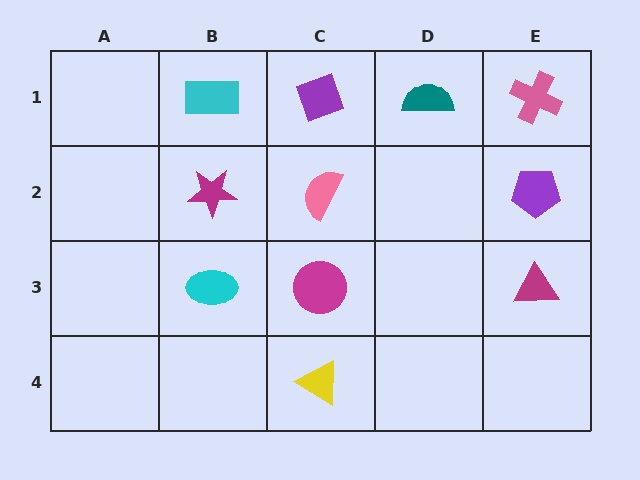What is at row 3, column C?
A magenta circle.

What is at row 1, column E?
A pink cross.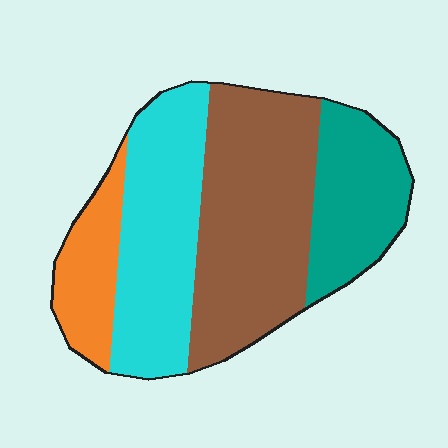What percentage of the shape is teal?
Teal covers 20% of the shape.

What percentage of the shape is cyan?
Cyan covers around 30% of the shape.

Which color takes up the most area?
Brown, at roughly 40%.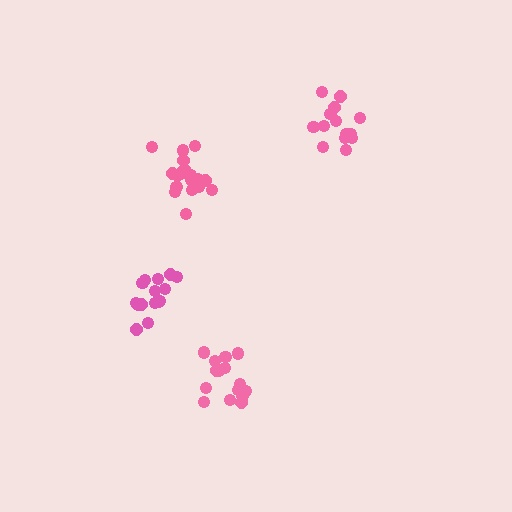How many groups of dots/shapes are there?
There are 4 groups.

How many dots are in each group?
Group 1: 15 dots, Group 2: 15 dots, Group 3: 18 dots, Group 4: 17 dots (65 total).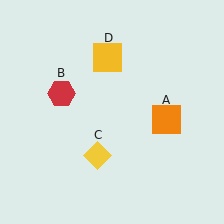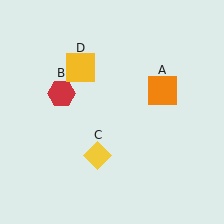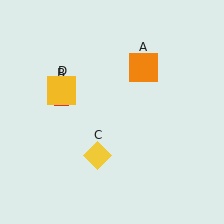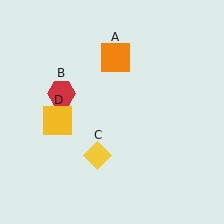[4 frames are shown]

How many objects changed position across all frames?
2 objects changed position: orange square (object A), yellow square (object D).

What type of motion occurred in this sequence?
The orange square (object A), yellow square (object D) rotated counterclockwise around the center of the scene.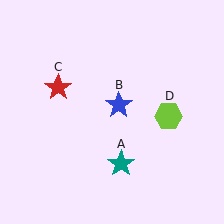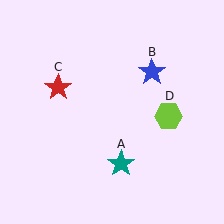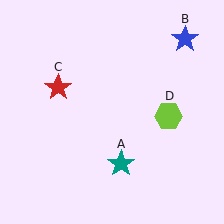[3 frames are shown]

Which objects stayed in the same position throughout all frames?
Teal star (object A) and red star (object C) and lime hexagon (object D) remained stationary.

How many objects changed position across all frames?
1 object changed position: blue star (object B).